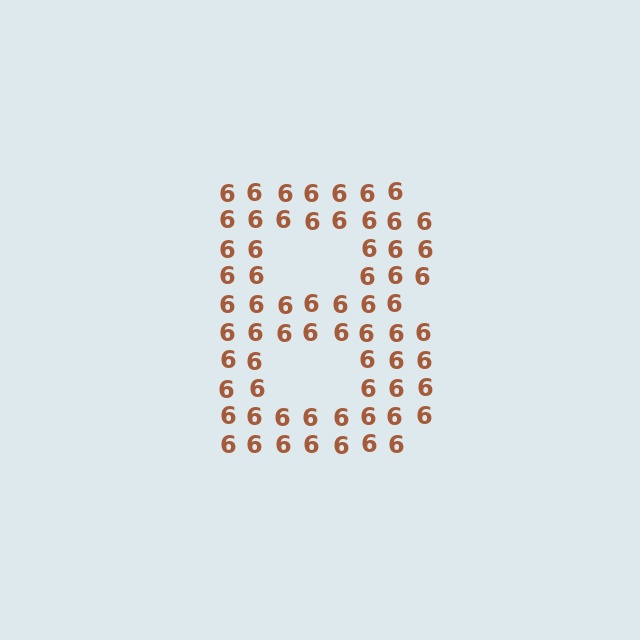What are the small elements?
The small elements are digit 6's.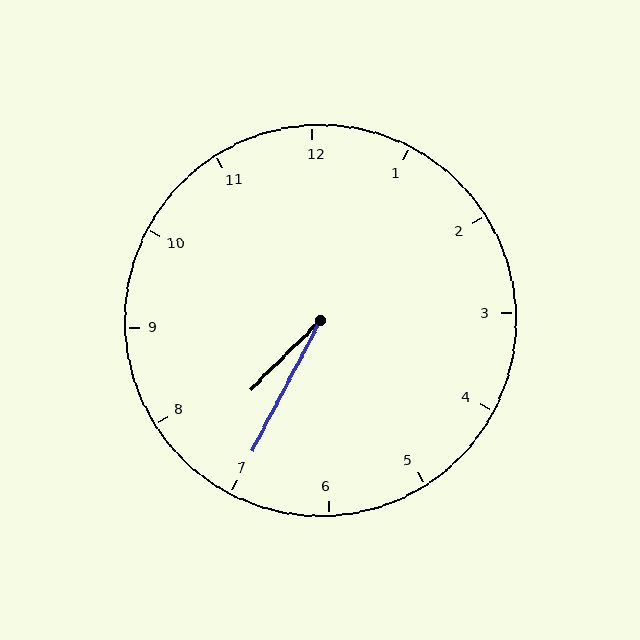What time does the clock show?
7:35.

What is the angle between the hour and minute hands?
Approximately 18 degrees.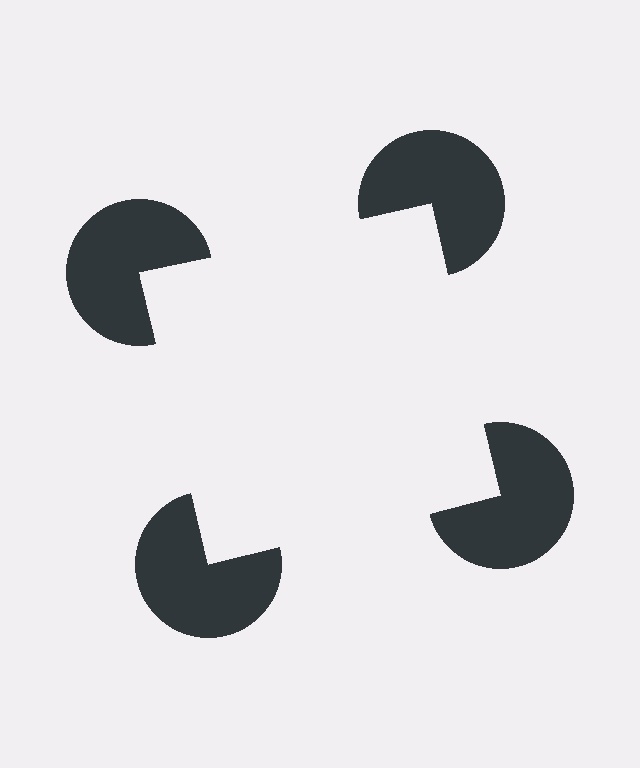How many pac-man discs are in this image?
There are 4 — one at each vertex of the illusory square.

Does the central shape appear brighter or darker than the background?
It typically appears slightly brighter than the background, even though no actual brightness change is drawn.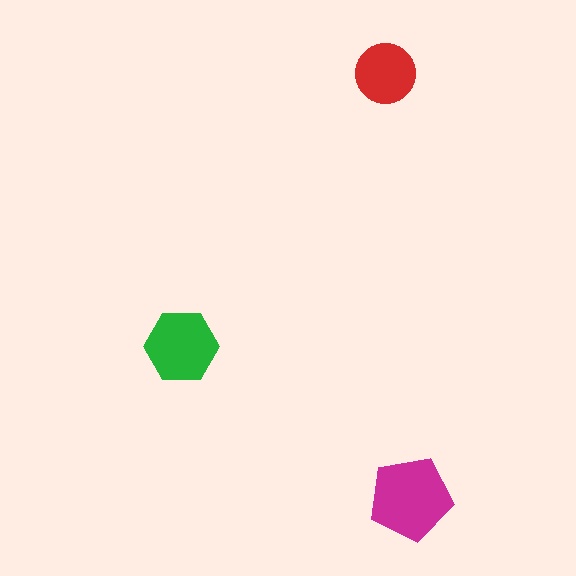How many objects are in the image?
There are 3 objects in the image.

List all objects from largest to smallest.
The magenta pentagon, the green hexagon, the red circle.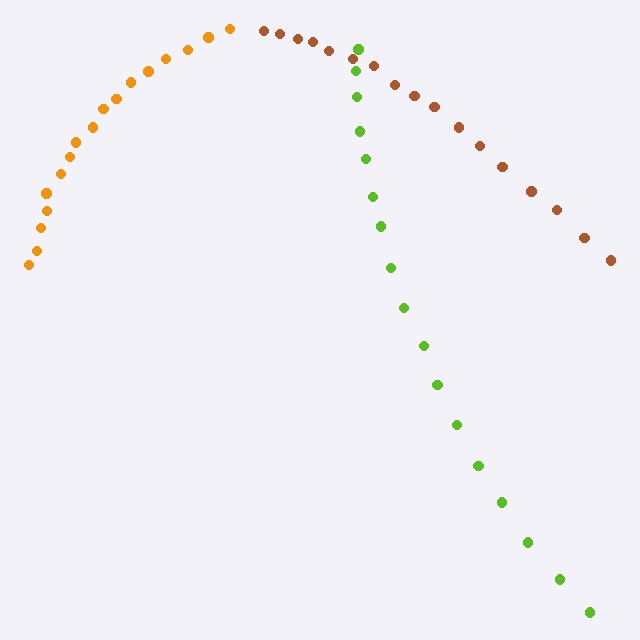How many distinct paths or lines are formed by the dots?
There are 3 distinct paths.